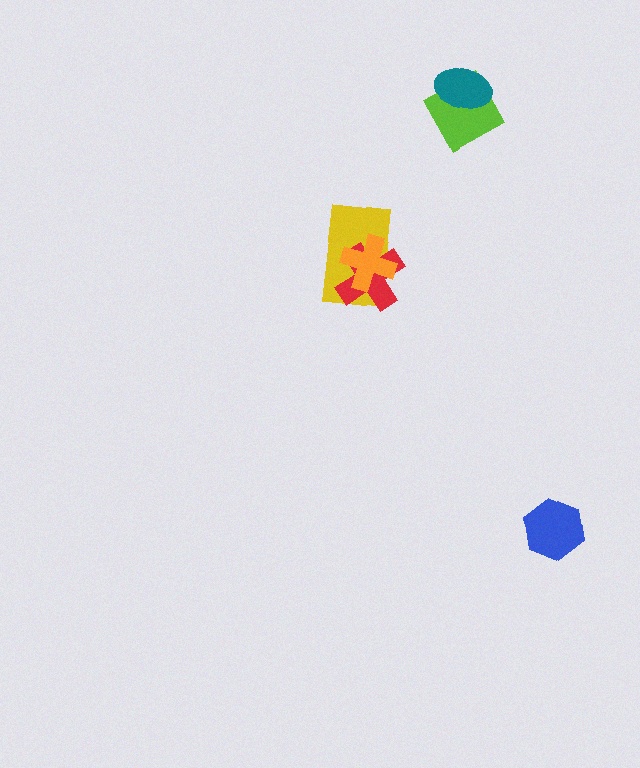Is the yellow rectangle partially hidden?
Yes, it is partially covered by another shape.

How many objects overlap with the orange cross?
2 objects overlap with the orange cross.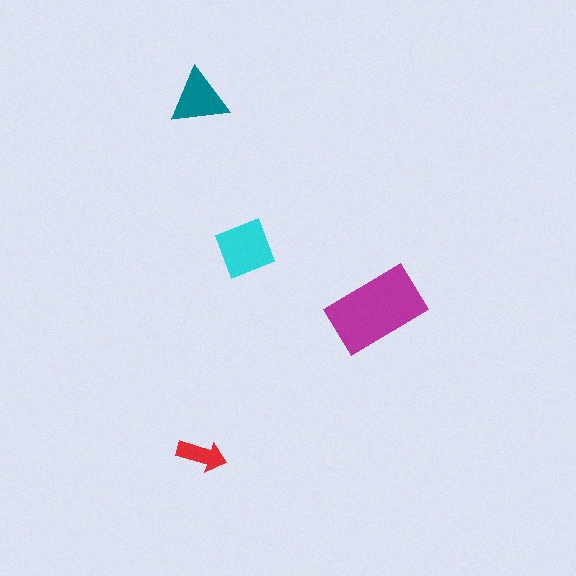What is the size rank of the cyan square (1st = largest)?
2nd.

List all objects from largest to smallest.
The magenta rectangle, the cyan square, the teal triangle, the red arrow.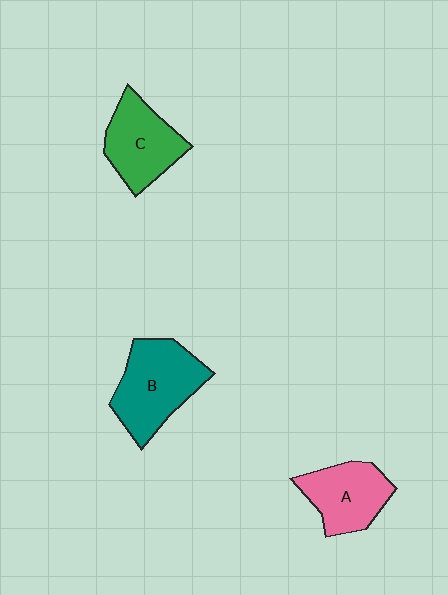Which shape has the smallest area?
Shape A (pink).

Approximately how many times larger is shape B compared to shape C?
Approximately 1.2 times.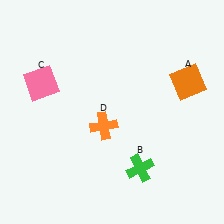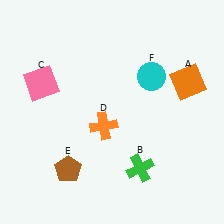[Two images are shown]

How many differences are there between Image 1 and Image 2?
There are 2 differences between the two images.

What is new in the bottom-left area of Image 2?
A brown pentagon (E) was added in the bottom-left area of Image 2.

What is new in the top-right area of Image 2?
A cyan circle (F) was added in the top-right area of Image 2.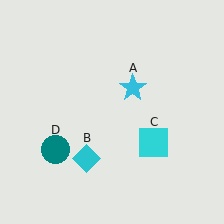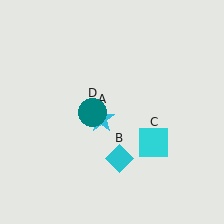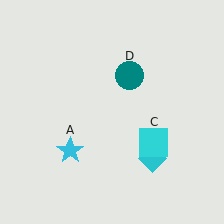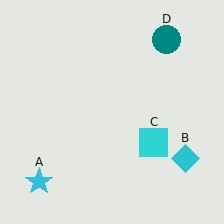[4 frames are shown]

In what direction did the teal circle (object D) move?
The teal circle (object D) moved up and to the right.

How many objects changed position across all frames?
3 objects changed position: cyan star (object A), cyan diamond (object B), teal circle (object D).